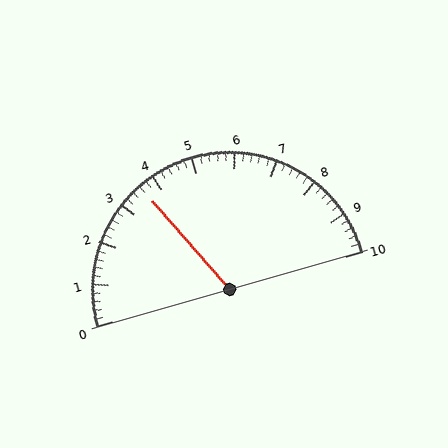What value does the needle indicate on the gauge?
The needle indicates approximately 3.6.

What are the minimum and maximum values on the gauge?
The gauge ranges from 0 to 10.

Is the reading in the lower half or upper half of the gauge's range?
The reading is in the lower half of the range (0 to 10).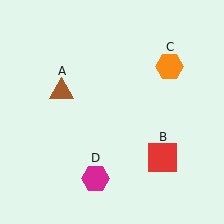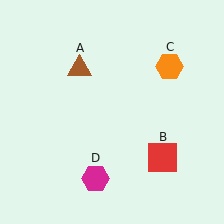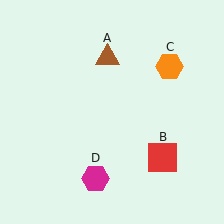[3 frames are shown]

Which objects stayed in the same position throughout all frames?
Red square (object B) and orange hexagon (object C) and magenta hexagon (object D) remained stationary.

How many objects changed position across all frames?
1 object changed position: brown triangle (object A).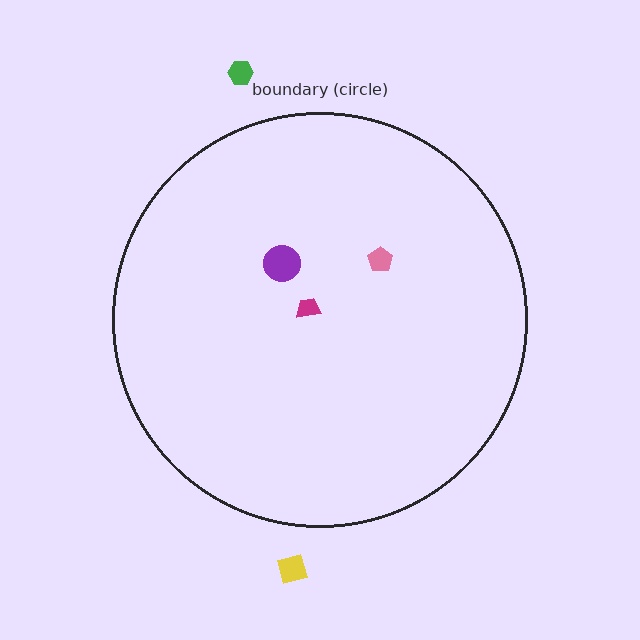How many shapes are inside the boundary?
3 inside, 2 outside.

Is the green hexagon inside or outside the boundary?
Outside.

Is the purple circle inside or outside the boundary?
Inside.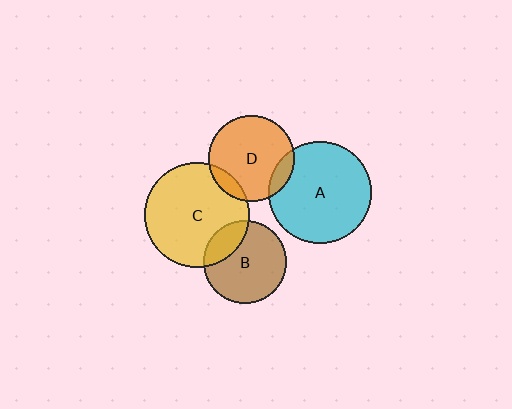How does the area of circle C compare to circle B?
Approximately 1.6 times.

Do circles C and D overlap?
Yes.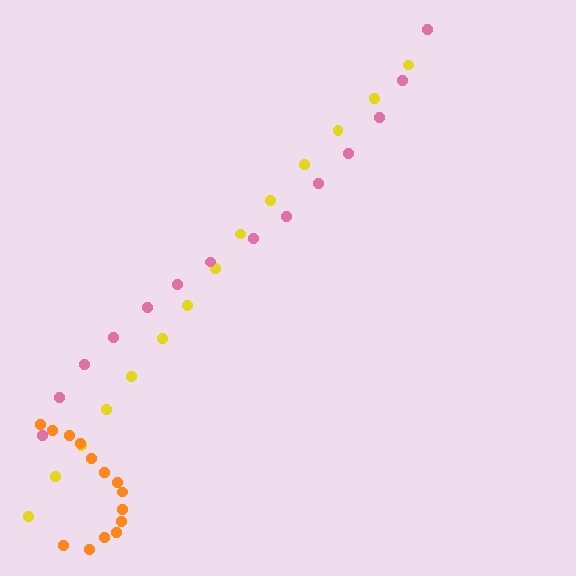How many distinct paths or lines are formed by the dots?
There are 3 distinct paths.